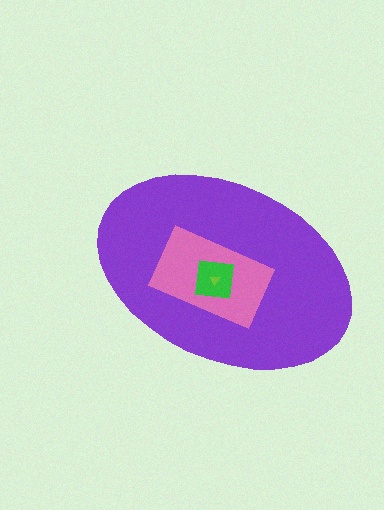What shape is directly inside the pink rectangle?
The green square.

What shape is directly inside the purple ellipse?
The pink rectangle.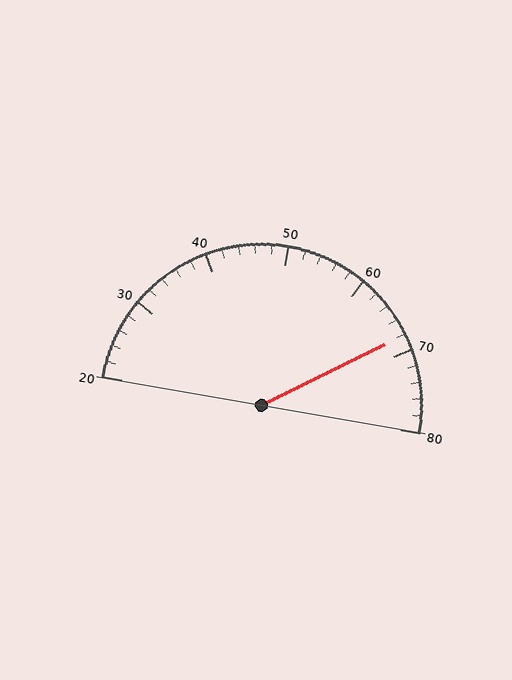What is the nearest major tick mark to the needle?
The nearest major tick mark is 70.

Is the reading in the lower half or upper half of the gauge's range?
The reading is in the upper half of the range (20 to 80).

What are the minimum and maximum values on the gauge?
The gauge ranges from 20 to 80.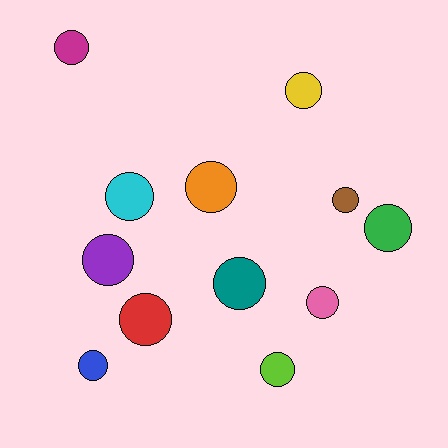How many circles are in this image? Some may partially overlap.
There are 12 circles.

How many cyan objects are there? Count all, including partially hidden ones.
There is 1 cyan object.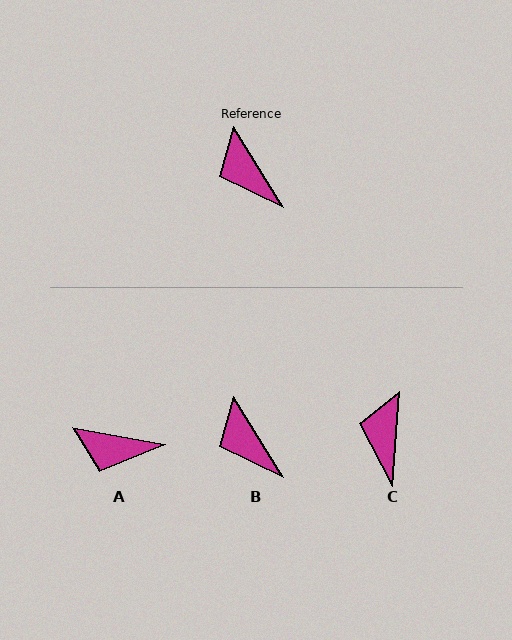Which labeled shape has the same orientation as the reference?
B.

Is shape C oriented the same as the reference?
No, it is off by about 36 degrees.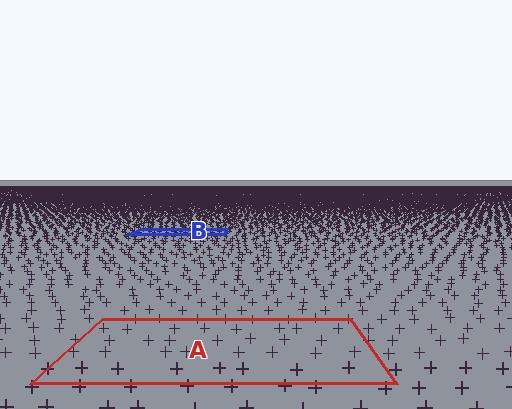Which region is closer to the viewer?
Region A is closer. The texture elements there are larger and more spread out.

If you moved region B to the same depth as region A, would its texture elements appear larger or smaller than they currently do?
They would appear larger. At a closer depth, the same texture elements are projected at a bigger on-screen size.